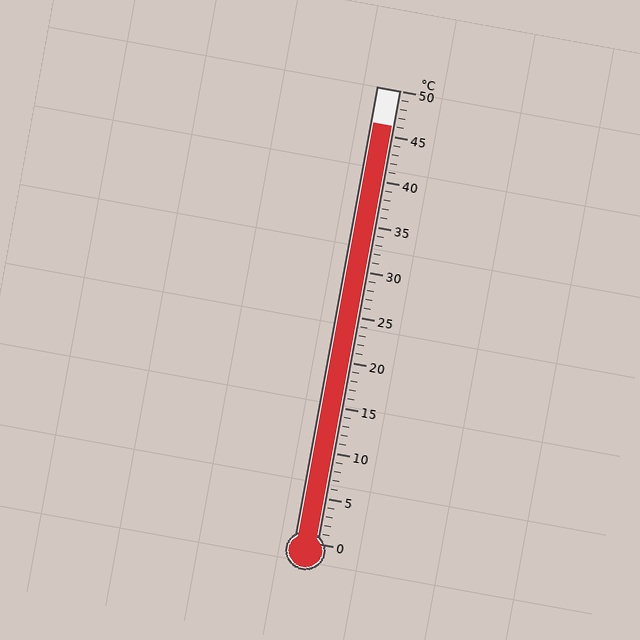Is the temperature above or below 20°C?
The temperature is above 20°C.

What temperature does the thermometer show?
The thermometer shows approximately 46°C.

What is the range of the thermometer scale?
The thermometer scale ranges from 0°C to 50°C.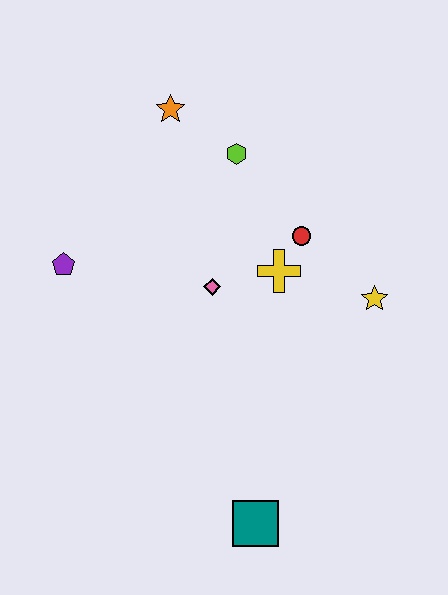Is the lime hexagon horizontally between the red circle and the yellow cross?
No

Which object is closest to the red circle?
The yellow cross is closest to the red circle.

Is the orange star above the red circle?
Yes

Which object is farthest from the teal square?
The orange star is farthest from the teal square.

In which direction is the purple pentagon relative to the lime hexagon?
The purple pentagon is to the left of the lime hexagon.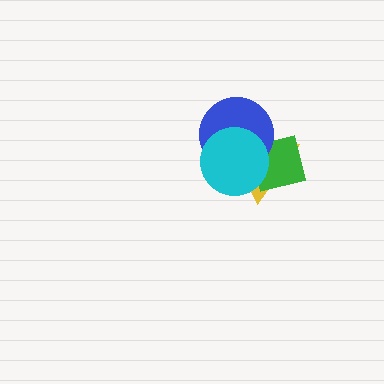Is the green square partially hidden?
Yes, it is partially covered by another shape.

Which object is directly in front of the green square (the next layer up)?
The blue circle is directly in front of the green square.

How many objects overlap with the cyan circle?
3 objects overlap with the cyan circle.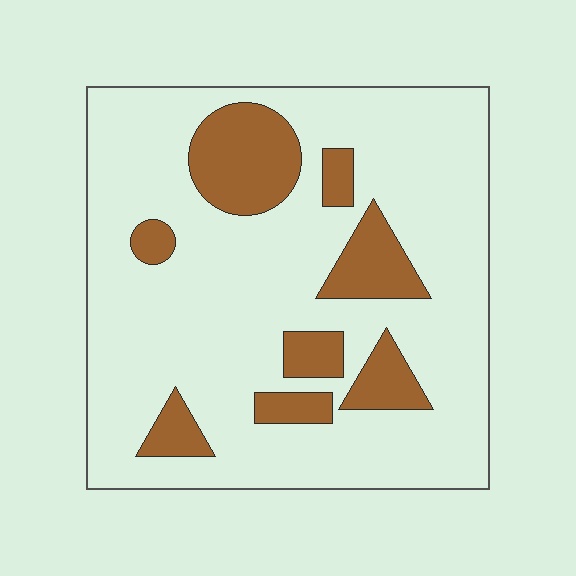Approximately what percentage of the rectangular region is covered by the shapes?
Approximately 20%.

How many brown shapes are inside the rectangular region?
8.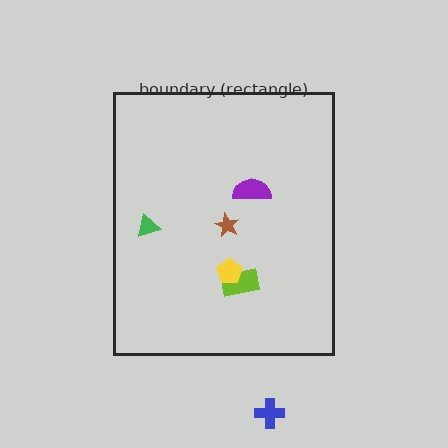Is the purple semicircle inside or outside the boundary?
Inside.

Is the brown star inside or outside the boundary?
Inside.